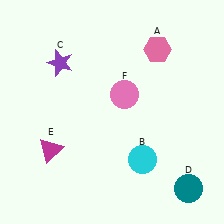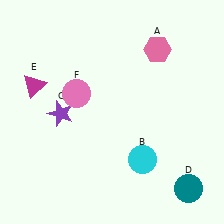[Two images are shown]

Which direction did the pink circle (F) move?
The pink circle (F) moved left.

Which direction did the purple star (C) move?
The purple star (C) moved down.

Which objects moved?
The objects that moved are: the purple star (C), the magenta triangle (E), the pink circle (F).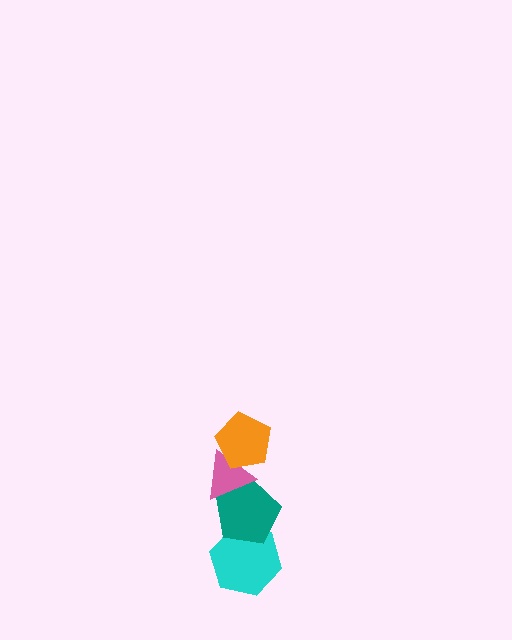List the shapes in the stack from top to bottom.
From top to bottom: the orange pentagon, the pink triangle, the teal pentagon, the cyan hexagon.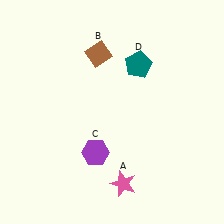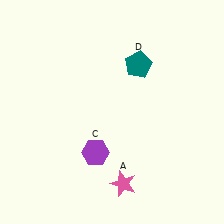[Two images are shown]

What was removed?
The brown diamond (B) was removed in Image 2.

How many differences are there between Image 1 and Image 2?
There is 1 difference between the two images.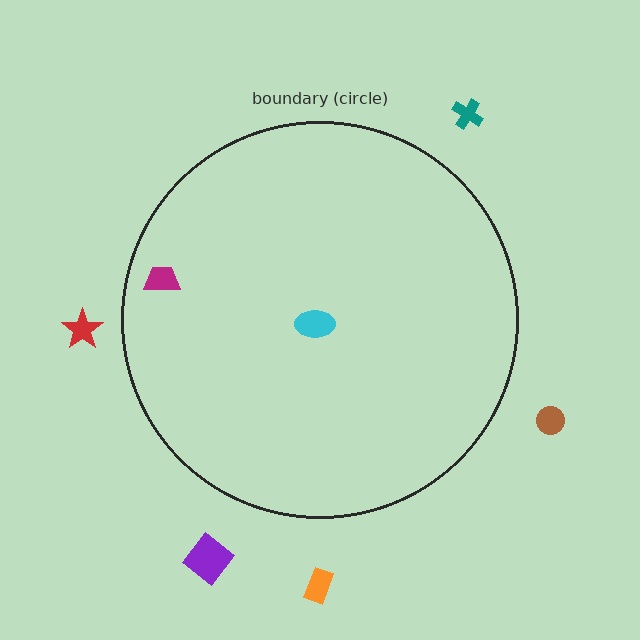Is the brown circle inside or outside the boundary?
Outside.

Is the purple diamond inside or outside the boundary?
Outside.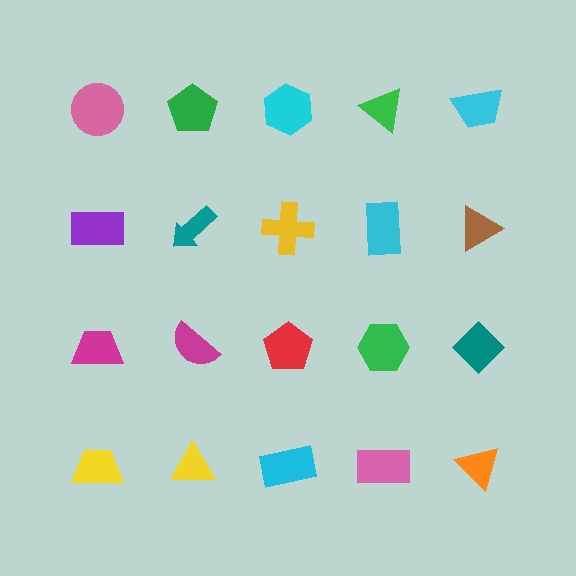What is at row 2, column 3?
A yellow cross.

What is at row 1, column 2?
A green pentagon.